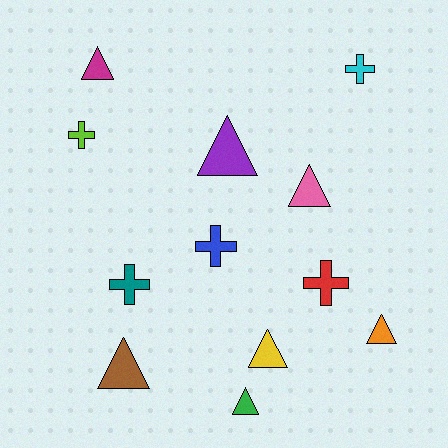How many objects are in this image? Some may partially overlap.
There are 12 objects.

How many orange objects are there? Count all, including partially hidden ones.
There is 1 orange object.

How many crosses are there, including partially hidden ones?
There are 5 crosses.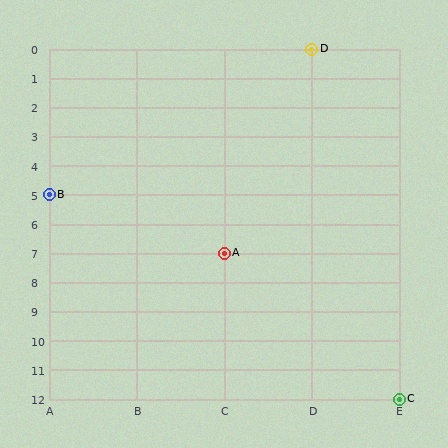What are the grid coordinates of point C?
Point C is at grid coordinates (E, 12).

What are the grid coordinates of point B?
Point B is at grid coordinates (A, 5).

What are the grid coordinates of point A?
Point A is at grid coordinates (C, 7).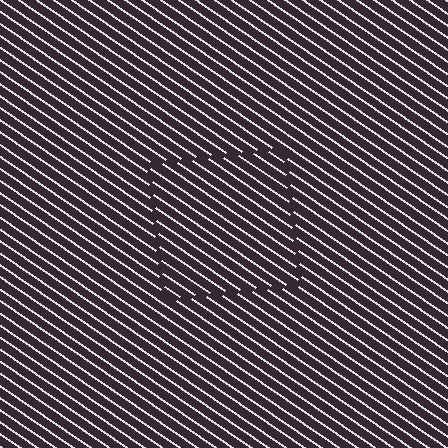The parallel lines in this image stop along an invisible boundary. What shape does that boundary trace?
An illusory square. The interior of the shape contains the same grating, shifted by half a period — the contour is defined by the phase discontinuity where line-ends from the inner and outer gratings abut.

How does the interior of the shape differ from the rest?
The interior of the shape contains the same grating, shifted by half a period — the contour is defined by the phase discontinuity where line-ends from the inner and outer gratings abut.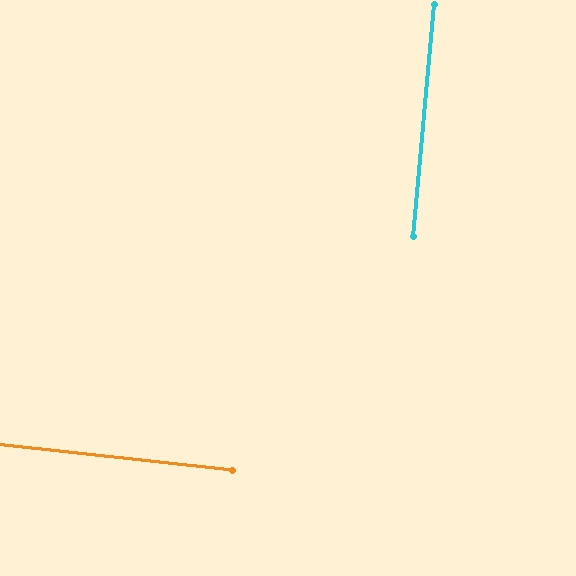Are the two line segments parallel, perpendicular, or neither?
Perpendicular — they meet at approximately 89°.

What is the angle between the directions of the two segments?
Approximately 89 degrees.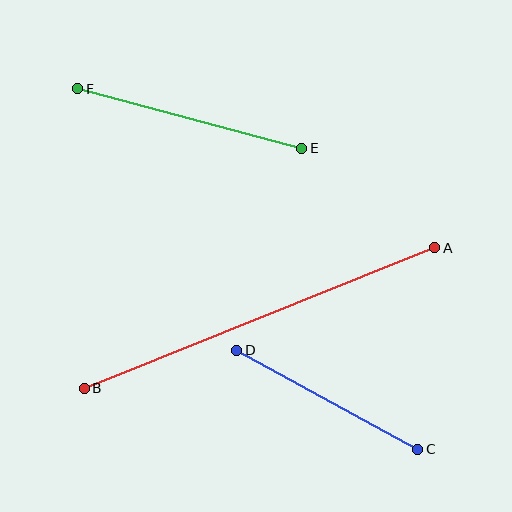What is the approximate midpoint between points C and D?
The midpoint is at approximately (327, 400) pixels.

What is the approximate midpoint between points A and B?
The midpoint is at approximately (260, 318) pixels.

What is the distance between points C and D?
The distance is approximately 206 pixels.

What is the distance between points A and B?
The distance is approximately 378 pixels.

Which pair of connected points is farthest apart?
Points A and B are farthest apart.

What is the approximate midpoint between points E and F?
The midpoint is at approximately (190, 118) pixels.